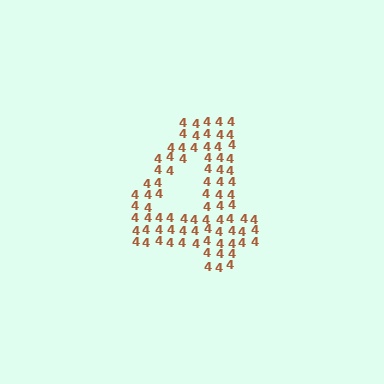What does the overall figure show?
The overall figure shows the digit 4.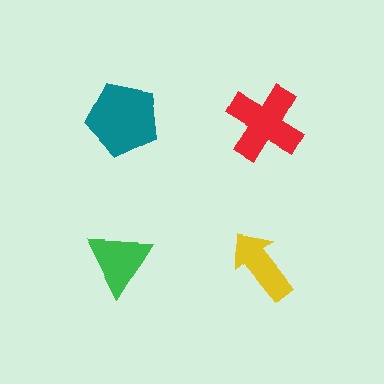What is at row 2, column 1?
A green triangle.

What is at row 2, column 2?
A yellow arrow.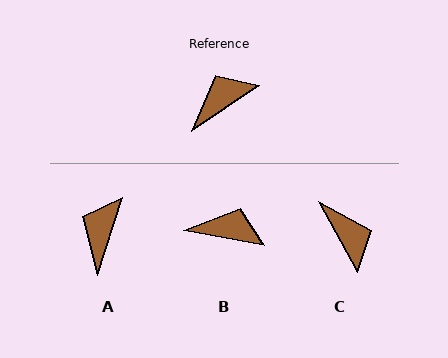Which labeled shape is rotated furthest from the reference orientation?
C, about 96 degrees away.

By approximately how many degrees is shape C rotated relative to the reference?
Approximately 96 degrees clockwise.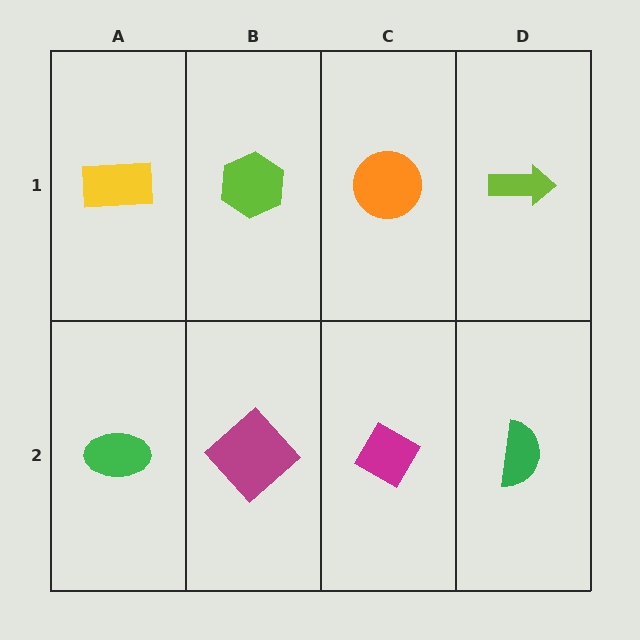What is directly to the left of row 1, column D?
An orange circle.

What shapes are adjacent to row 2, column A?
A yellow rectangle (row 1, column A), a magenta diamond (row 2, column B).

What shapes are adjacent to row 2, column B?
A lime hexagon (row 1, column B), a green ellipse (row 2, column A), a magenta diamond (row 2, column C).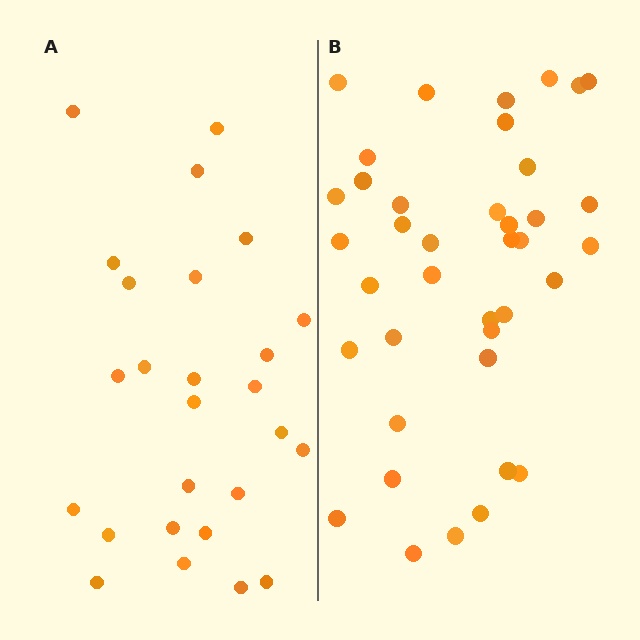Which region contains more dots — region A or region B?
Region B (the right region) has more dots.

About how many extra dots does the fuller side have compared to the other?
Region B has approximately 15 more dots than region A.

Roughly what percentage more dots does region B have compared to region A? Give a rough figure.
About 50% more.